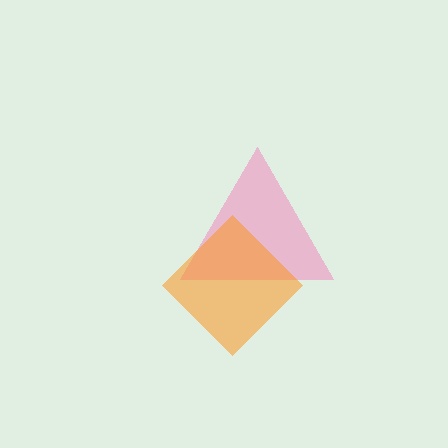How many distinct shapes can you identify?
There are 2 distinct shapes: a pink triangle, an orange diamond.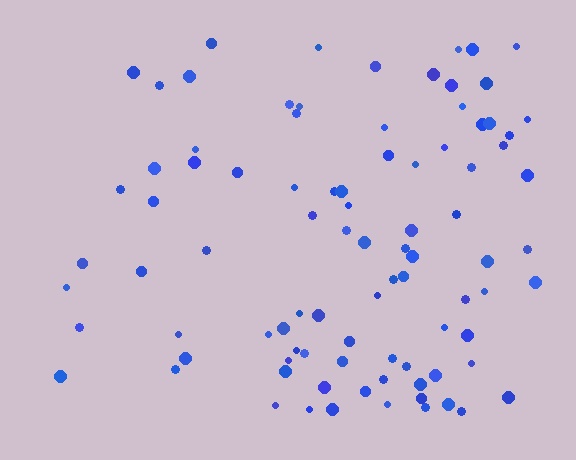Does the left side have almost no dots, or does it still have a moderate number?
Still a moderate number, just noticeably fewer than the right.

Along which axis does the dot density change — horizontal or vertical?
Horizontal.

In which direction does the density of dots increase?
From left to right, with the right side densest.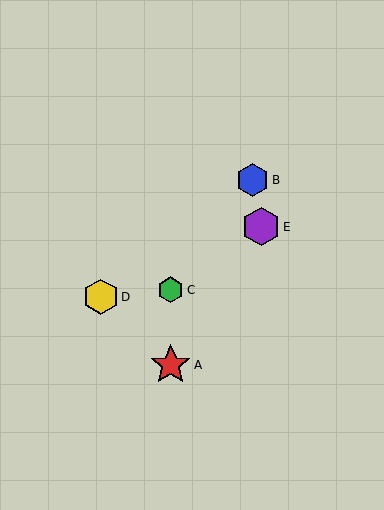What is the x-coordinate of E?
Object E is at x≈261.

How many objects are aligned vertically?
2 objects (A, C) are aligned vertically.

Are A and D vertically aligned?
No, A is at x≈171 and D is at x≈101.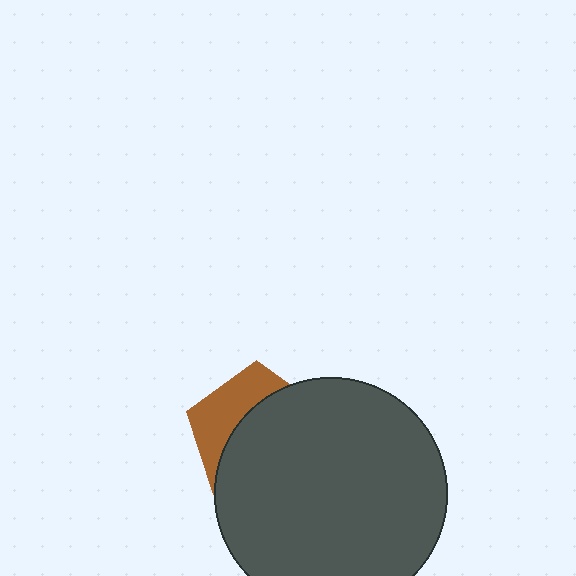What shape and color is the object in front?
The object in front is a dark gray circle.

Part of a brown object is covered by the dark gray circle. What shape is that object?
It is a pentagon.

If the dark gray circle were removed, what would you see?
You would see the complete brown pentagon.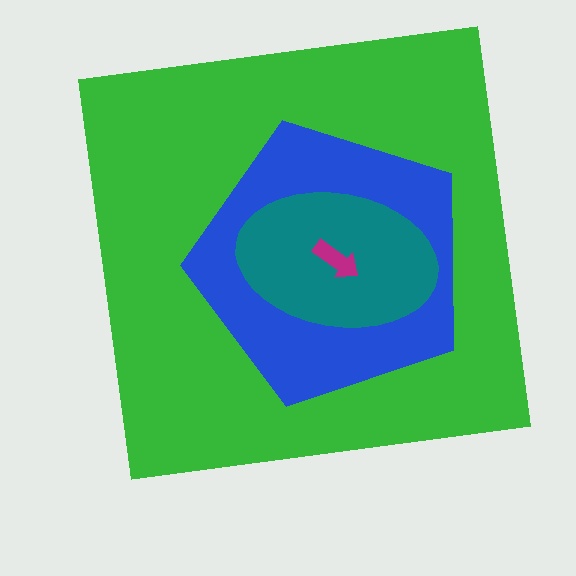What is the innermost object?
The magenta arrow.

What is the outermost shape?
The green square.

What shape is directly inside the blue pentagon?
The teal ellipse.